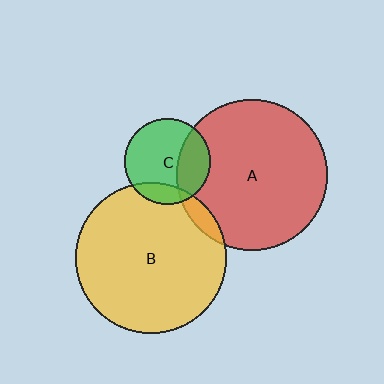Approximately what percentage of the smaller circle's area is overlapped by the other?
Approximately 15%.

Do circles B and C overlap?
Yes.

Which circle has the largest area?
Circle B (yellow).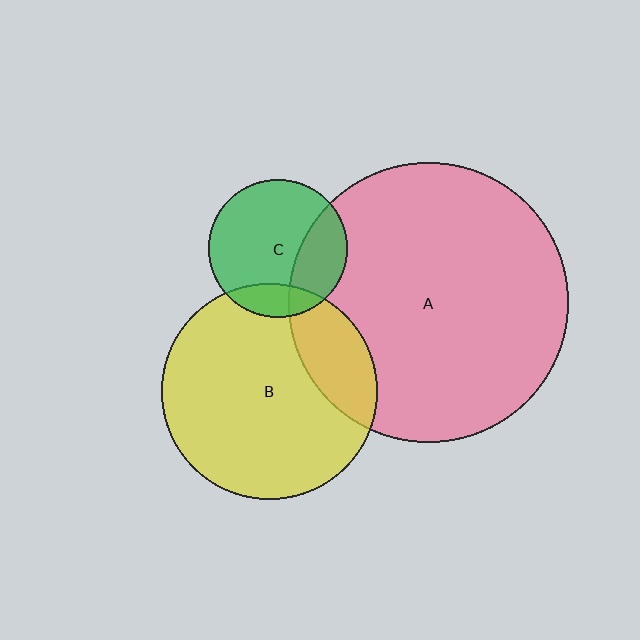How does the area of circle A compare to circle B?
Approximately 1.7 times.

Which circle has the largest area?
Circle A (pink).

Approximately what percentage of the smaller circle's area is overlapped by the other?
Approximately 15%.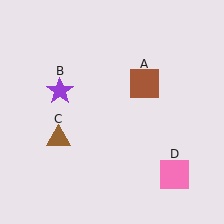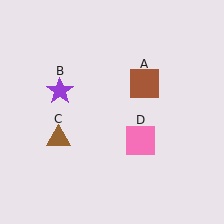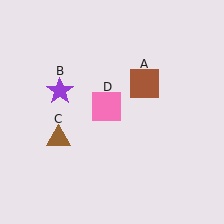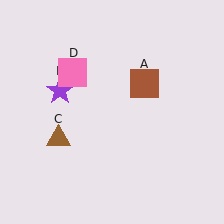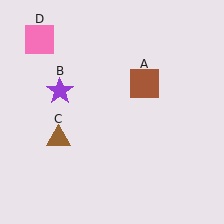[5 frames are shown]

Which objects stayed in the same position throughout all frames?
Brown square (object A) and purple star (object B) and brown triangle (object C) remained stationary.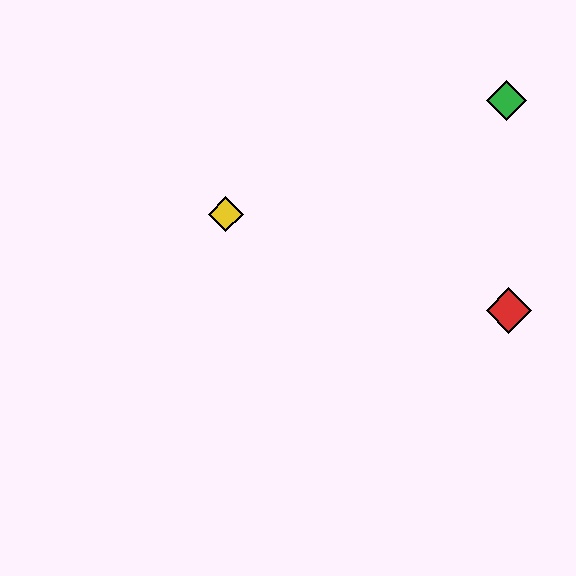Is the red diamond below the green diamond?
Yes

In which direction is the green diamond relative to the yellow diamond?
The green diamond is to the right of the yellow diamond.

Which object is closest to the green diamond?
The red diamond is closest to the green diamond.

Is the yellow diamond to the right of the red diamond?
No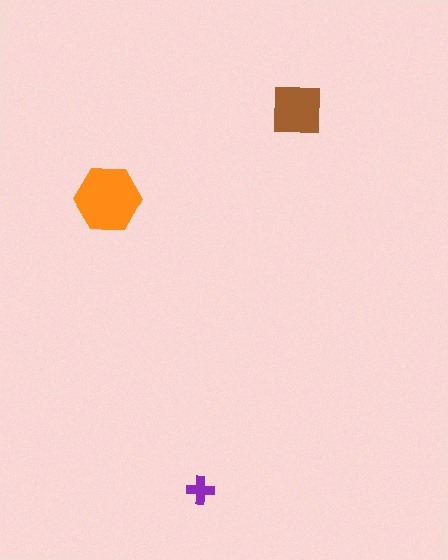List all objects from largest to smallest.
The orange hexagon, the brown square, the purple cross.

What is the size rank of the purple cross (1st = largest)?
3rd.